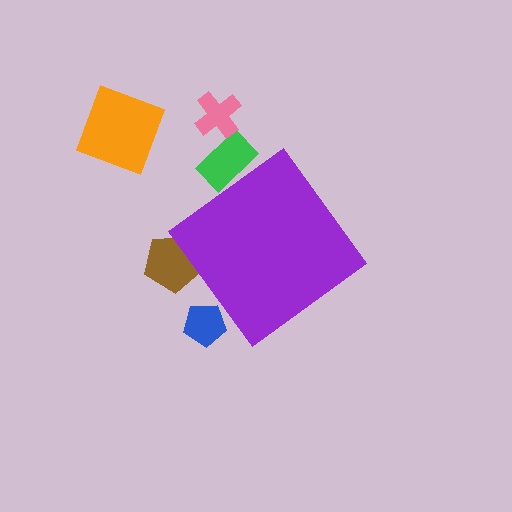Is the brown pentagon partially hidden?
Yes, the brown pentagon is partially hidden behind the purple diamond.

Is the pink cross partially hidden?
No, the pink cross is fully visible.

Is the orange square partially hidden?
No, the orange square is fully visible.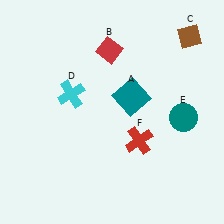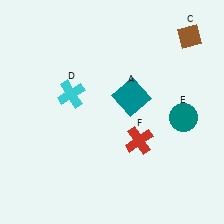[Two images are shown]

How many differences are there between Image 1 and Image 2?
There is 1 difference between the two images.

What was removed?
The red diamond (B) was removed in Image 2.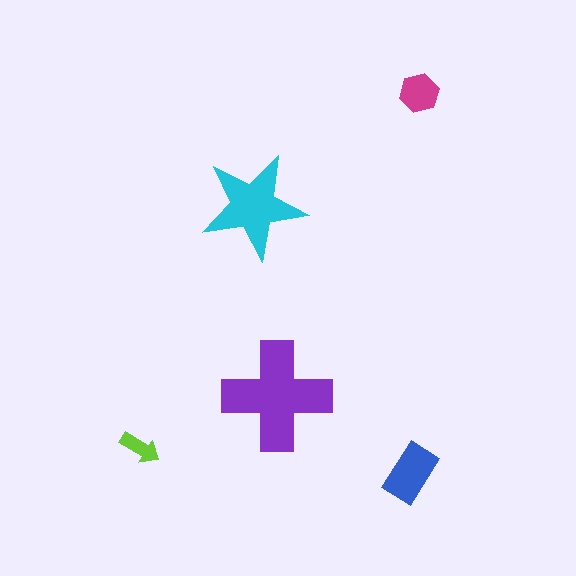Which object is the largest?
The purple cross.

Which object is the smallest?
The lime arrow.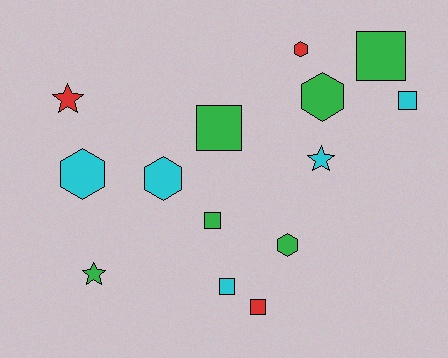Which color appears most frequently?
Green, with 6 objects.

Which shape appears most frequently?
Square, with 6 objects.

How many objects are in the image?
There are 14 objects.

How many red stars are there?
There is 1 red star.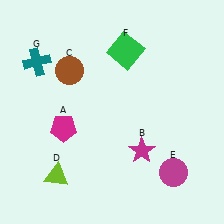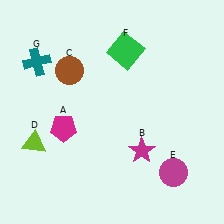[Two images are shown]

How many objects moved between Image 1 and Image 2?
1 object moved between the two images.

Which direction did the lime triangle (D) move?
The lime triangle (D) moved up.